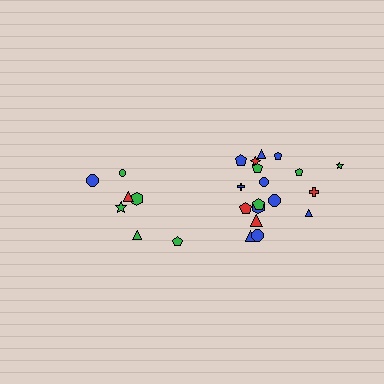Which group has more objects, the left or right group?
The right group.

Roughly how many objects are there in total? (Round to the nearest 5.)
Roughly 25 objects in total.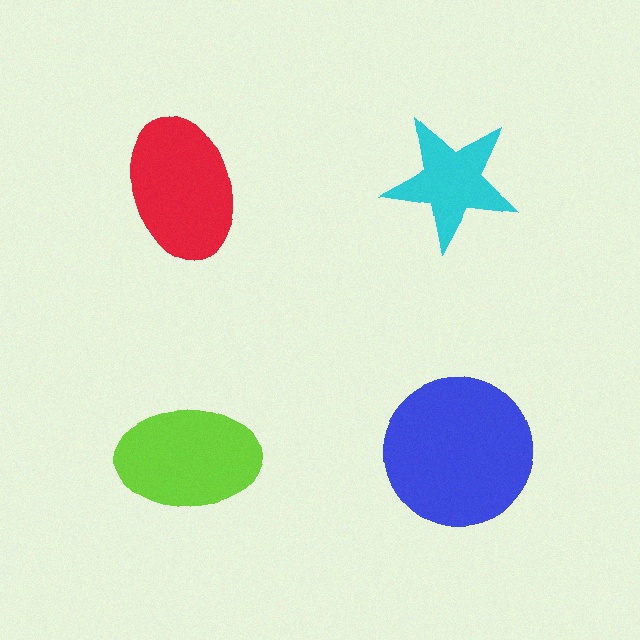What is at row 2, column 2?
A blue circle.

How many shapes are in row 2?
2 shapes.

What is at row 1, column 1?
A red ellipse.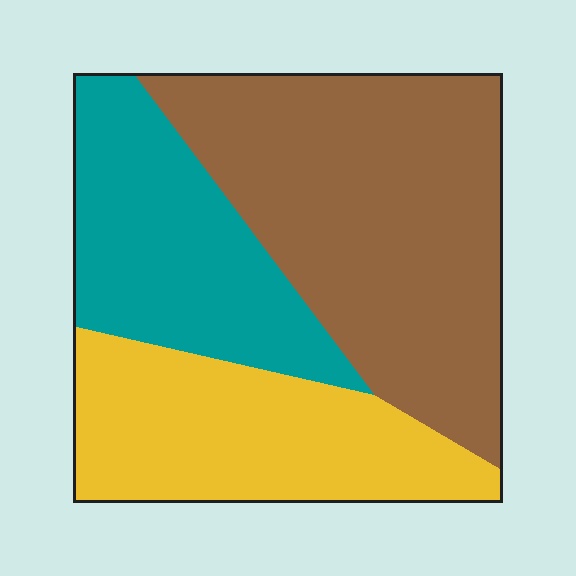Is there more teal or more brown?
Brown.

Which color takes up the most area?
Brown, at roughly 45%.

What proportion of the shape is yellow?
Yellow covers around 30% of the shape.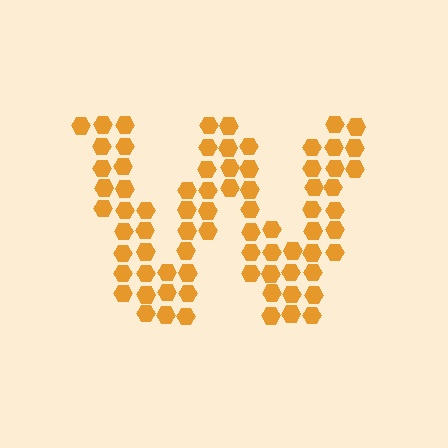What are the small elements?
The small elements are hexagons.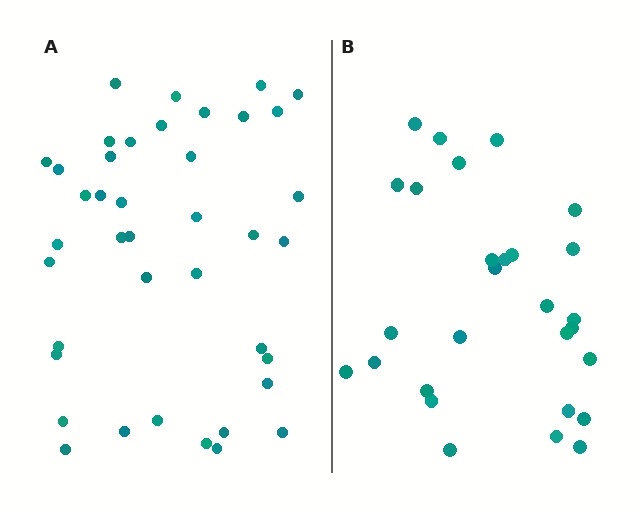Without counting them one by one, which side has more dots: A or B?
Region A (the left region) has more dots.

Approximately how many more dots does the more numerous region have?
Region A has roughly 12 or so more dots than region B.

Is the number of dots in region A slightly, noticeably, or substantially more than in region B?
Region A has noticeably more, but not dramatically so. The ratio is roughly 1.4 to 1.